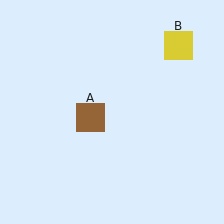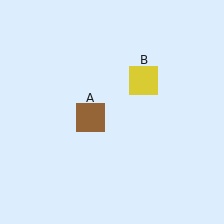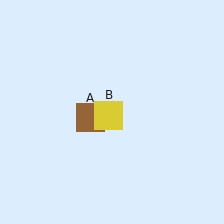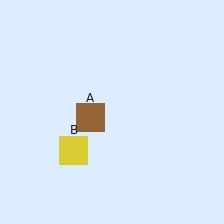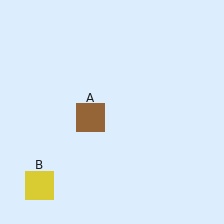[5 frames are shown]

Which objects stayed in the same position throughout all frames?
Brown square (object A) remained stationary.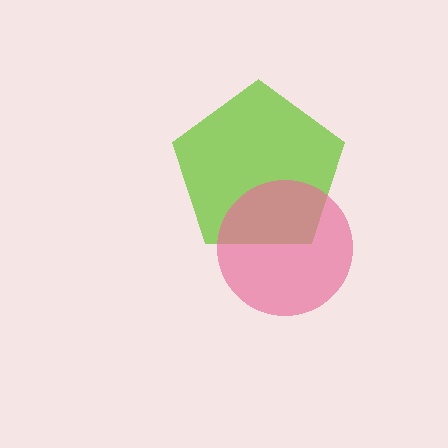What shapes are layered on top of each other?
The layered shapes are: a lime pentagon, a pink circle.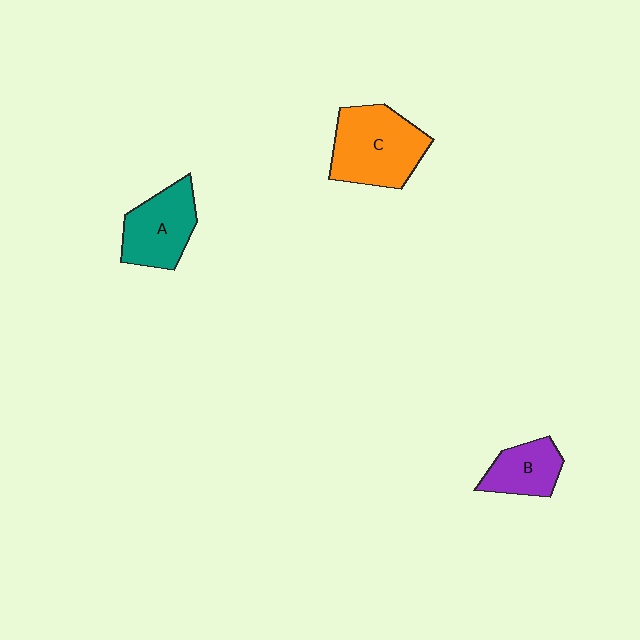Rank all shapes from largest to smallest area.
From largest to smallest: C (orange), A (teal), B (purple).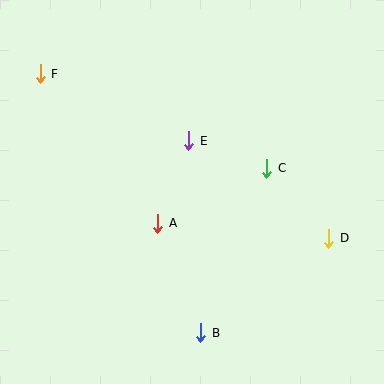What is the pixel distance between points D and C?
The distance between D and C is 94 pixels.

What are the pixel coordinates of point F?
Point F is at (40, 74).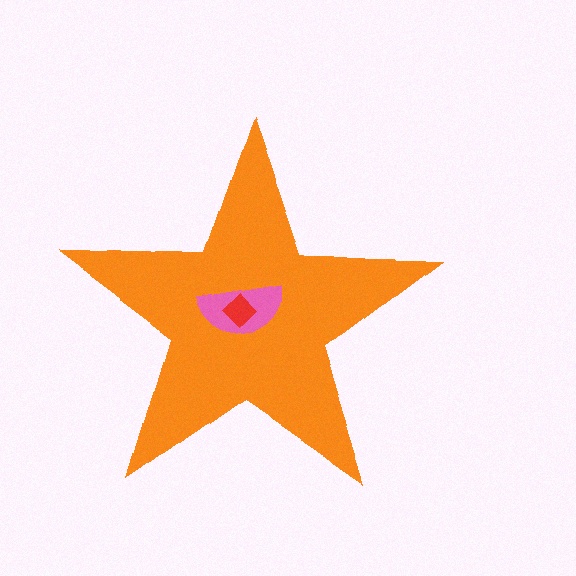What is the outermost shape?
The orange star.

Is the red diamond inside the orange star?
Yes.